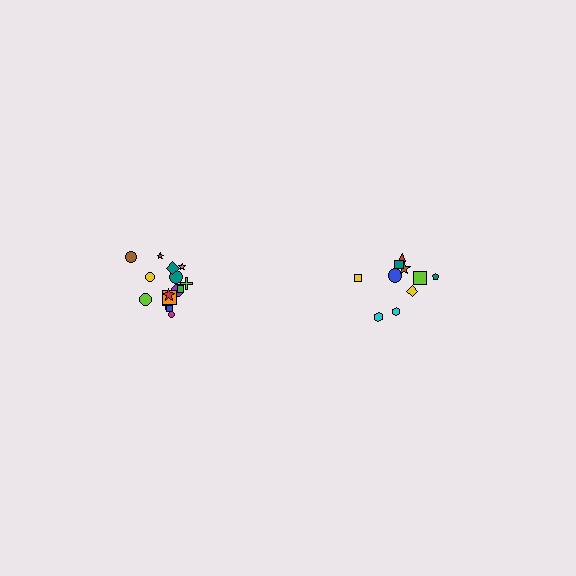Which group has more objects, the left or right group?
The left group.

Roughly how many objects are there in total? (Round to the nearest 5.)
Roughly 25 objects in total.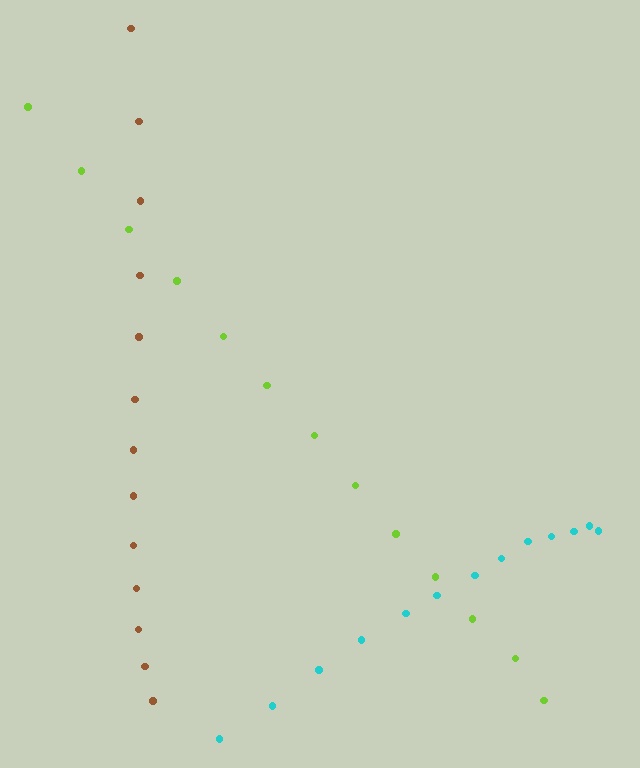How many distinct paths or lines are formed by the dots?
There are 3 distinct paths.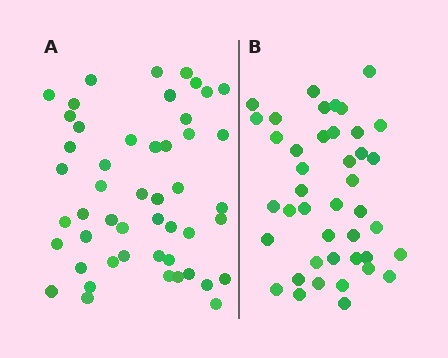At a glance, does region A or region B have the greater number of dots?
Region A (the left region) has more dots.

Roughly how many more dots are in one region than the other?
Region A has roughly 8 or so more dots than region B.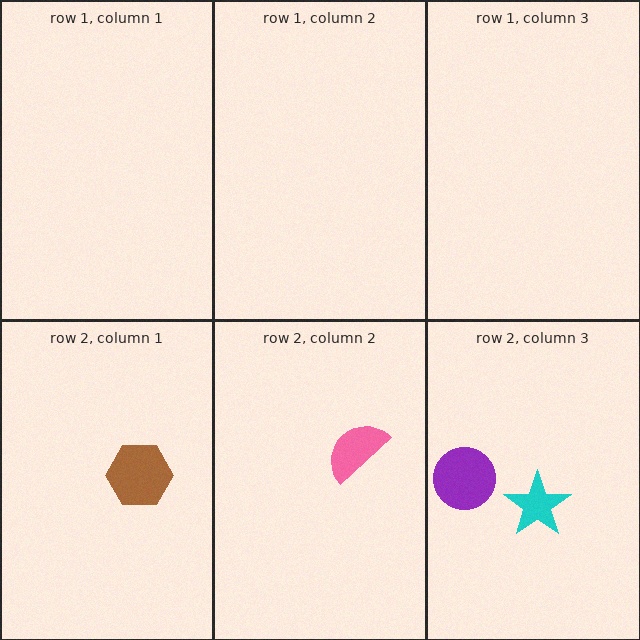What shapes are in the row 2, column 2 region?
The pink semicircle.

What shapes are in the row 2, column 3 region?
The cyan star, the purple circle.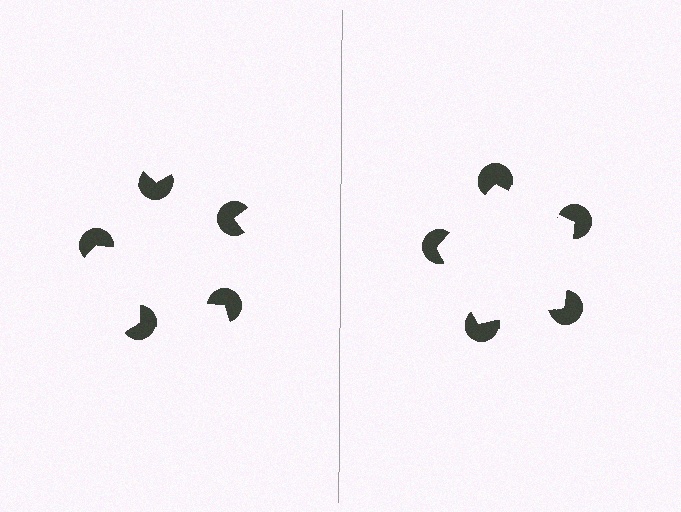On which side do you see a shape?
An illusory pentagon appears on the right side. On the left side the wedge cuts are rotated, so no coherent shape forms.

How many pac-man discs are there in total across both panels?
10 — 5 on each side.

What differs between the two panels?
The pac-man discs are positioned identically on both sides; only the wedge orientations differ. On the right they align to a pentagon; on the left they are misaligned.